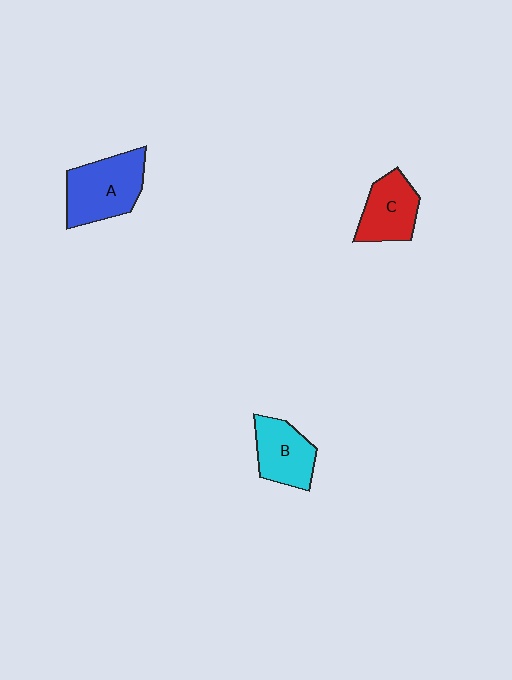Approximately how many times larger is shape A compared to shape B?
Approximately 1.3 times.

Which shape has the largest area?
Shape A (blue).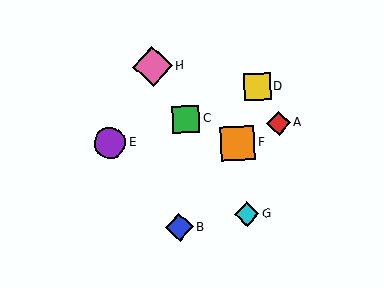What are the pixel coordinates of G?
Object G is at (247, 214).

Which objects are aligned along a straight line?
Objects C, G, H are aligned along a straight line.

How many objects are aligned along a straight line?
3 objects (C, G, H) are aligned along a straight line.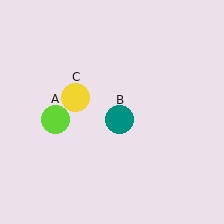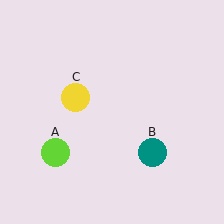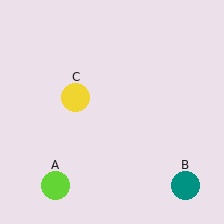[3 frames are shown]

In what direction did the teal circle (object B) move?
The teal circle (object B) moved down and to the right.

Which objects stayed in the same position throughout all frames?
Yellow circle (object C) remained stationary.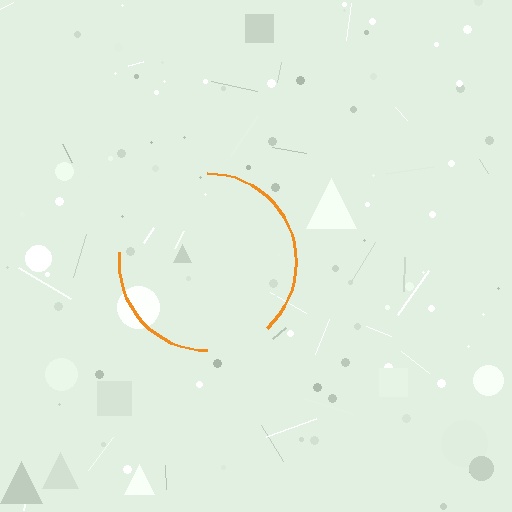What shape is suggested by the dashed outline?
The dashed outline suggests a circle.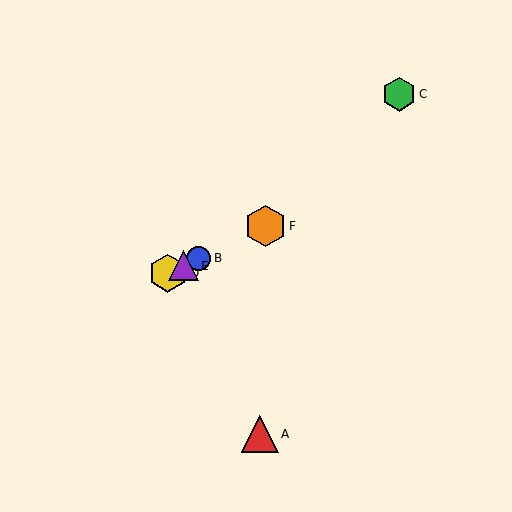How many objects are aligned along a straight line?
4 objects (B, D, E, F) are aligned along a straight line.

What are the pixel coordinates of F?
Object F is at (266, 226).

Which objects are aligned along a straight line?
Objects B, D, E, F are aligned along a straight line.